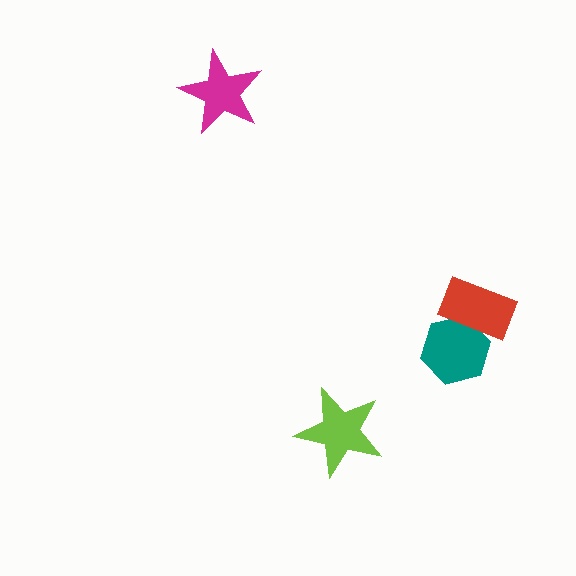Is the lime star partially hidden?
No, no other shape covers it.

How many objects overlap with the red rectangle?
1 object overlaps with the red rectangle.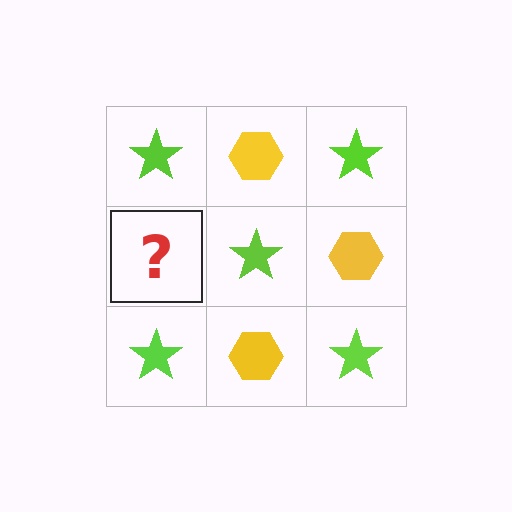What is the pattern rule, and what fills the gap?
The rule is that it alternates lime star and yellow hexagon in a checkerboard pattern. The gap should be filled with a yellow hexagon.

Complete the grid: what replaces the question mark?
The question mark should be replaced with a yellow hexagon.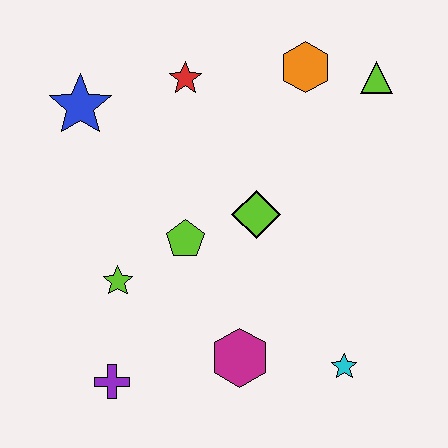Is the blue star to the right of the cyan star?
No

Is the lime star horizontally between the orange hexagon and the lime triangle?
No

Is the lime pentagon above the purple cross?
Yes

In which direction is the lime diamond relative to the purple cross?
The lime diamond is above the purple cross.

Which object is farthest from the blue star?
The cyan star is farthest from the blue star.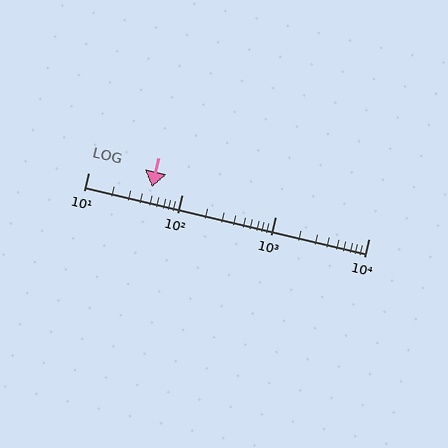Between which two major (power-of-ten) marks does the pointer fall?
The pointer is between 10 and 100.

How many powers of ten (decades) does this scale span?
The scale spans 3 decades, from 10 to 10000.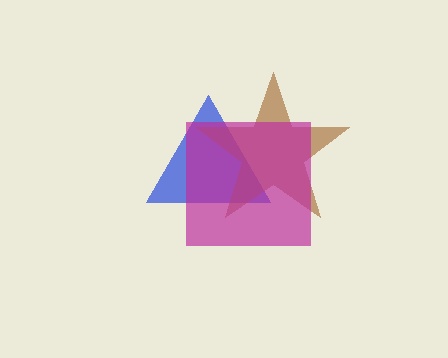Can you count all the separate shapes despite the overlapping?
Yes, there are 3 separate shapes.